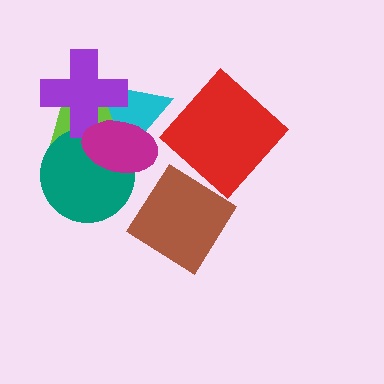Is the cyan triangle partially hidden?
Yes, it is partially covered by another shape.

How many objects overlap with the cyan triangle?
4 objects overlap with the cyan triangle.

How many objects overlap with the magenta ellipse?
4 objects overlap with the magenta ellipse.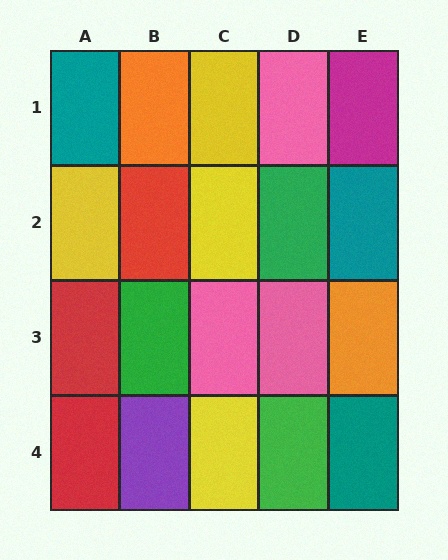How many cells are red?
3 cells are red.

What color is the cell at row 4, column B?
Purple.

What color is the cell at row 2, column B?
Red.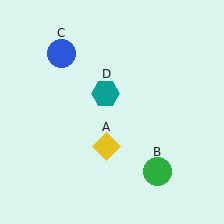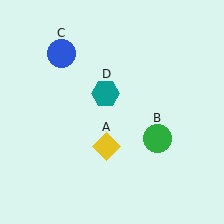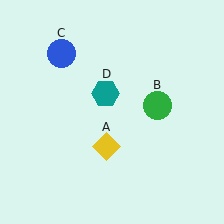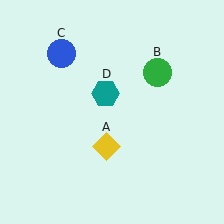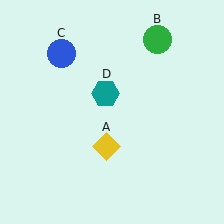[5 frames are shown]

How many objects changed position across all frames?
1 object changed position: green circle (object B).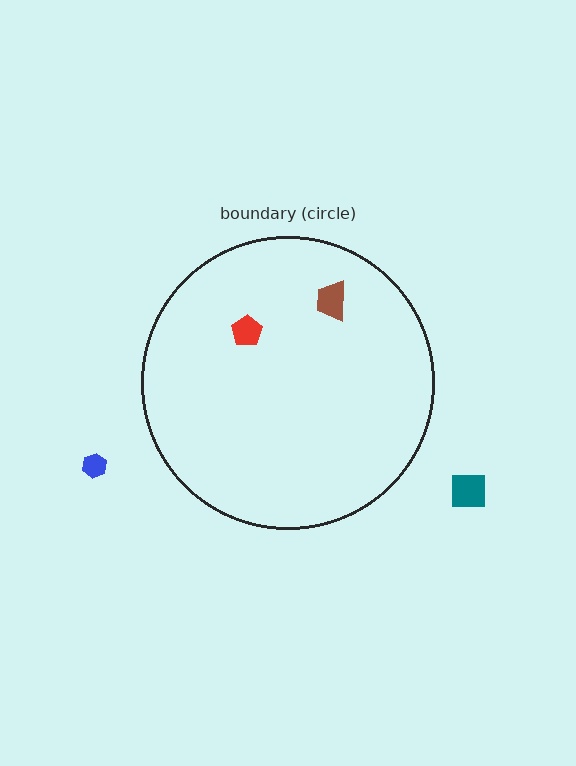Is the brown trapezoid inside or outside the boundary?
Inside.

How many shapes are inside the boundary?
2 inside, 2 outside.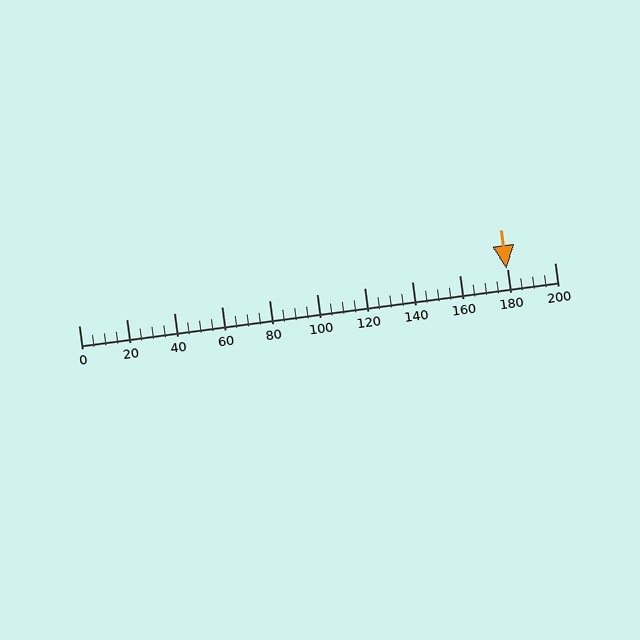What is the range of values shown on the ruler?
The ruler shows values from 0 to 200.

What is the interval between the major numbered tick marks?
The major tick marks are spaced 20 units apart.